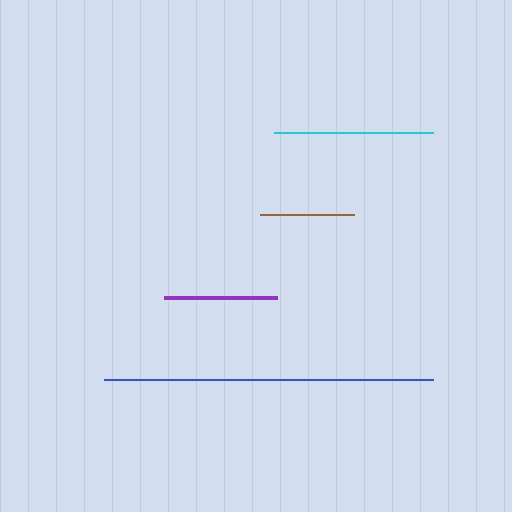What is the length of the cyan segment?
The cyan segment is approximately 159 pixels long.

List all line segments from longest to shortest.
From longest to shortest: blue, cyan, purple, brown.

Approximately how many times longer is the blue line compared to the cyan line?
The blue line is approximately 2.1 times the length of the cyan line.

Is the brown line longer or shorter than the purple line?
The purple line is longer than the brown line.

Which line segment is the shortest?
The brown line is the shortest at approximately 95 pixels.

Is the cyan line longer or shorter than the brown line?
The cyan line is longer than the brown line.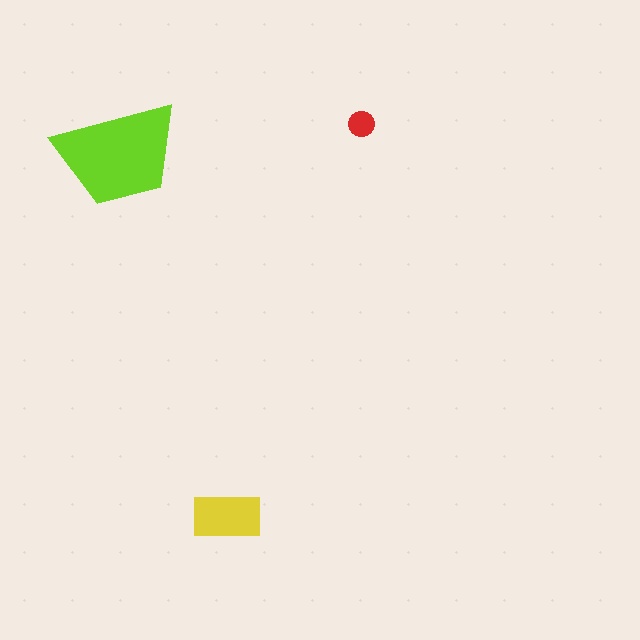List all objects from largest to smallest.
The lime trapezoid, the yellow rectangle, the red circle.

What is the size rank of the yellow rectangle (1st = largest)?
2nd.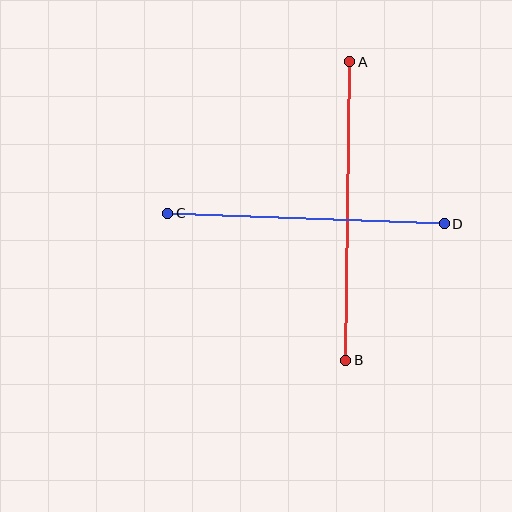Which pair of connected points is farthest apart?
Points A and B are farthest apart.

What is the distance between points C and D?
The distance is approximately 277 pixels.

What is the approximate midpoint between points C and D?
The midpoint is at approximately (306, 219) pixels.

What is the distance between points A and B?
The distance is approximately 299 pixels.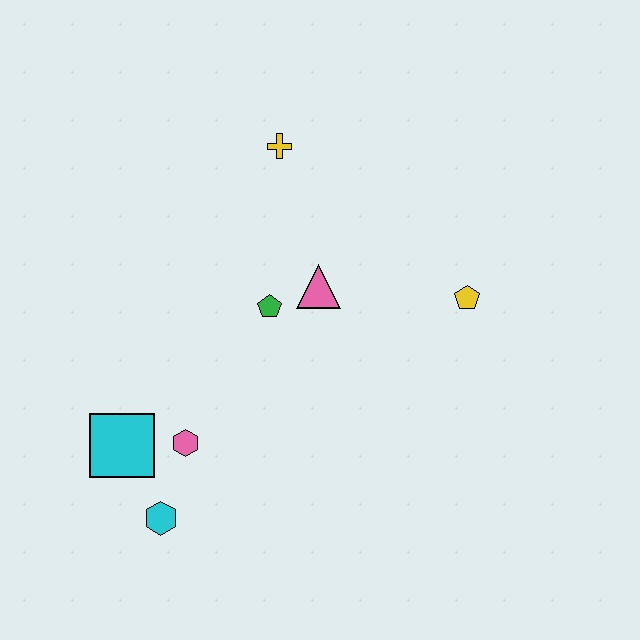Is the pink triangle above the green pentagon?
Yes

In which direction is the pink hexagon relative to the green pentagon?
The pink hexagon is below the green pentagon.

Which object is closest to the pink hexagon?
The cyan square is closest to the pink hexagon.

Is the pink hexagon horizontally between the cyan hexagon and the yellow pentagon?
Yes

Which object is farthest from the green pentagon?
The cyan hexagon is farthest from the green pentagon.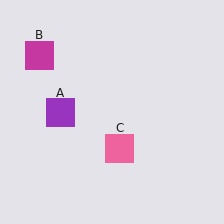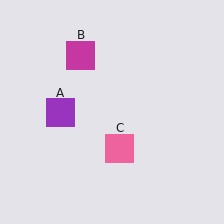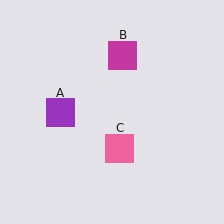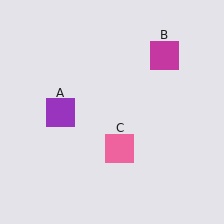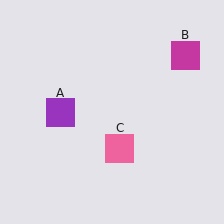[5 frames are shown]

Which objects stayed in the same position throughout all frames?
Purple square (object A) and pink square (object C) remained stationary.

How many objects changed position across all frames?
1 object changed position: magenta square (object B).